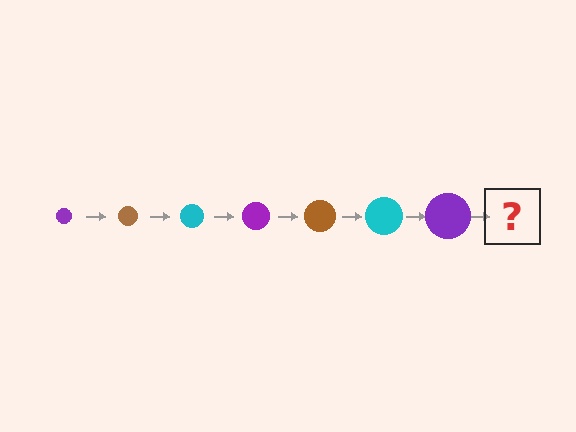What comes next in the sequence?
The next element should be a brown circle, larger than the previous one.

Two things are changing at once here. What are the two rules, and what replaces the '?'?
The two rules are that the circle grows larger each step and the color cycles through purple, brown, and cyan. The '?' should be a brown circle, larger than the previous one.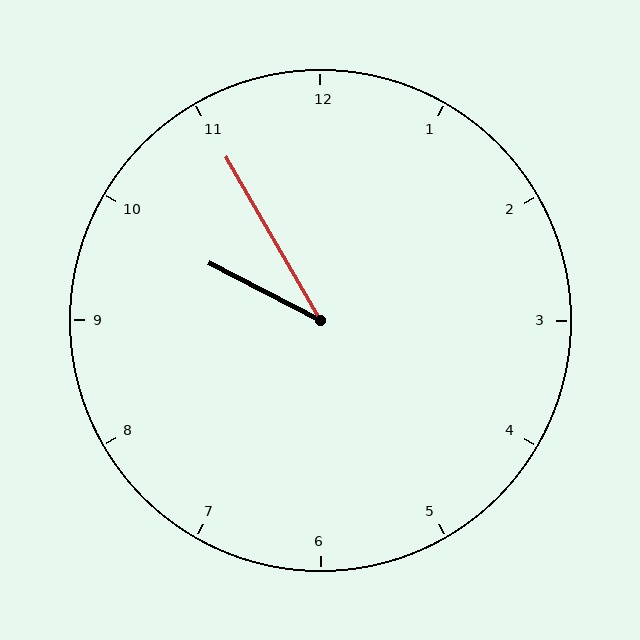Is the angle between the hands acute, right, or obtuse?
It is acute.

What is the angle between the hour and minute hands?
Approximately 32 degrees.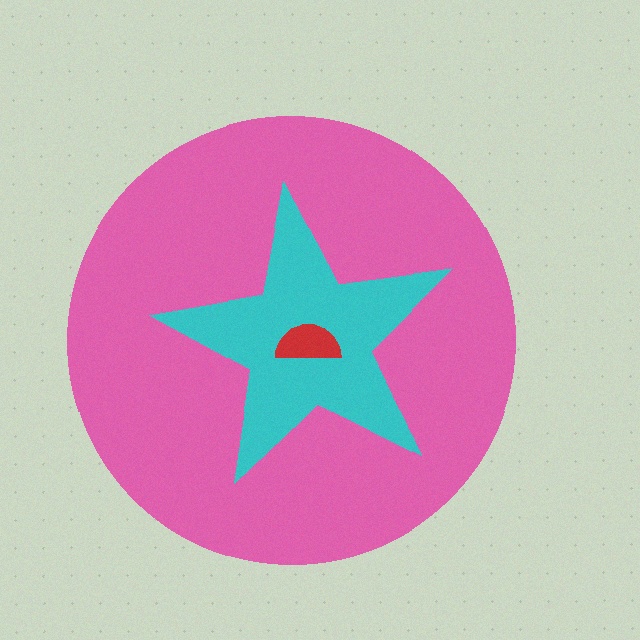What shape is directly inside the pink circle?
The cyan star.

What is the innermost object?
The red semicircle.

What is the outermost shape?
The pink circle.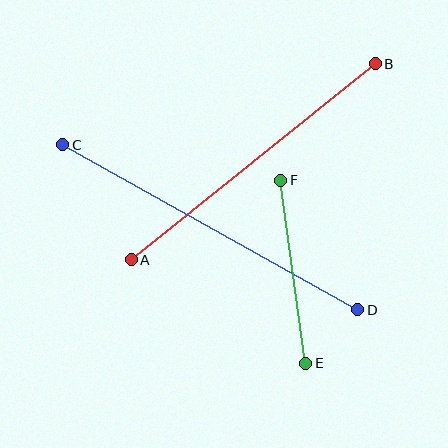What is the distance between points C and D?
The distance is approximately 338 pixels.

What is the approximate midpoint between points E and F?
The midpoint is at approximately (293, 272) pixels.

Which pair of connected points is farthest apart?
Points C and D are farthest apart.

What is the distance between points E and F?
The distance is approximately 185 pixels.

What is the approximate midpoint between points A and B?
The midpoint is at approximately (253, 162) pixels.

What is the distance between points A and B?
The distance is approximately 313 pixels.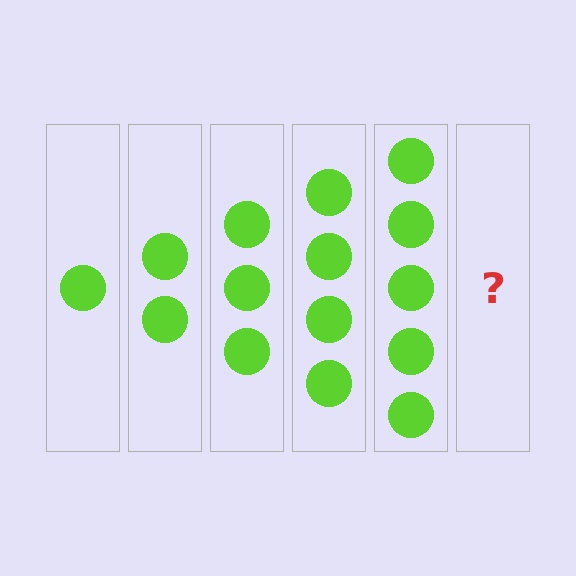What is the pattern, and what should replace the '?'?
The pattern is that each step adds one more circle. The '?' should be 6 circles.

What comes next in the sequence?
The next element should be 6 circles.